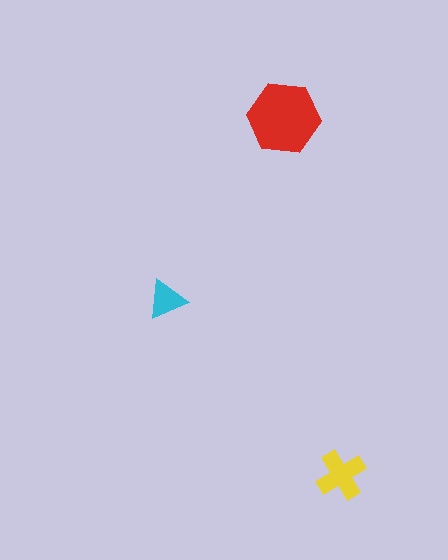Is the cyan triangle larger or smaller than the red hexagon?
Smaller.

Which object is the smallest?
The cyan triangle.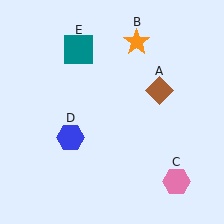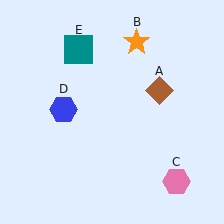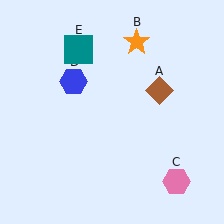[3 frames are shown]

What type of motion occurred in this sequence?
The blue hexagon (object D) rotated clockwise around the center of the scene.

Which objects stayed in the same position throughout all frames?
Brown diamond (object A) and orange star (object B) and pink hexagon (object C) and teal square (object E) remained stationary.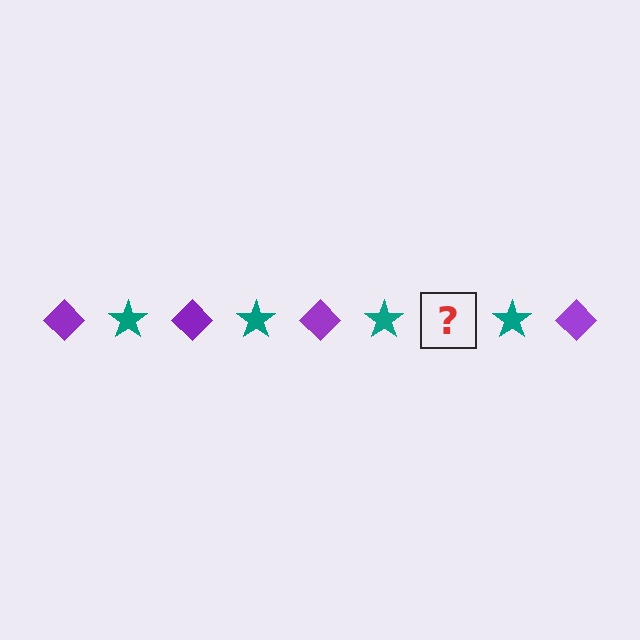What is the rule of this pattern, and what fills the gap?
The rule is that the pattern alternates between purple diamond and teal star. The gap should be filled with a purple diamond.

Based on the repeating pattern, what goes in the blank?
The blank should be a purple diamond.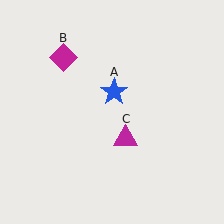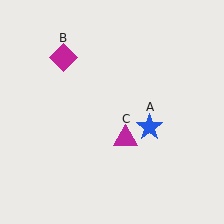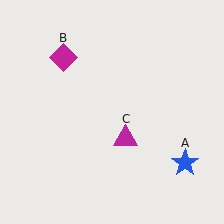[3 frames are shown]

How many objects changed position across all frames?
1 object changed position: blue star (object A).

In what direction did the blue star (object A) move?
The blue star (object A) moved down and to the right.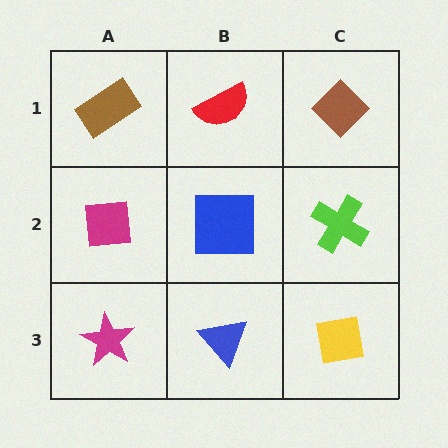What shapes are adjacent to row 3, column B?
A blue square (row 2, column B), a magenta star (row 3, column A), a yellow square (row 3, column C).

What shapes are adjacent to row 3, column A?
A magenta square (row 2, column A), a blue triangle (row 3, column B).